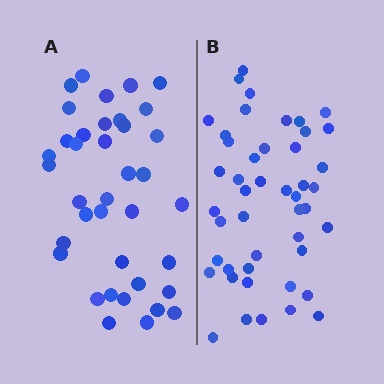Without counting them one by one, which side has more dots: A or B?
Region B (the right region) has more dots.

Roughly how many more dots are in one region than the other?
Region B has roughly 8 or so more dots than region A.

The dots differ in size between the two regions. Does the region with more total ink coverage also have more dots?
No. Region A has more total ink coverage because its dots are larger, but region B actually contains more individual dots. Total area can be misleading — the number of items is what matters here.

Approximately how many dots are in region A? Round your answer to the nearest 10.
About 40 dots. (The exact count is 38, which rounds to 40.)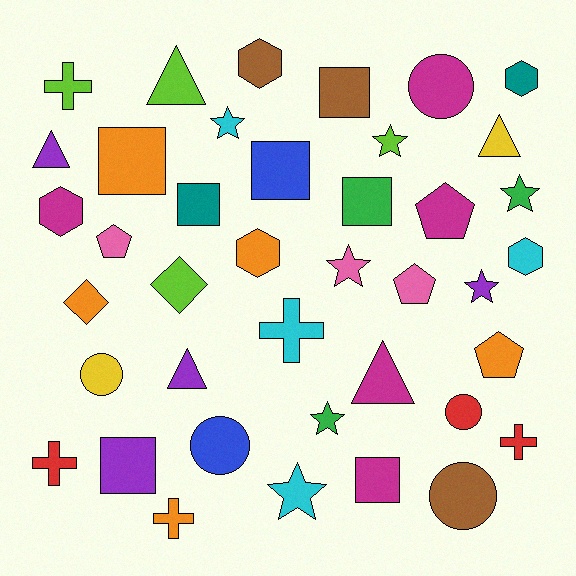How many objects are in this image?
There are 40 objects.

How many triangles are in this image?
There are 5 triangles.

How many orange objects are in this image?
There are 5 orange objects.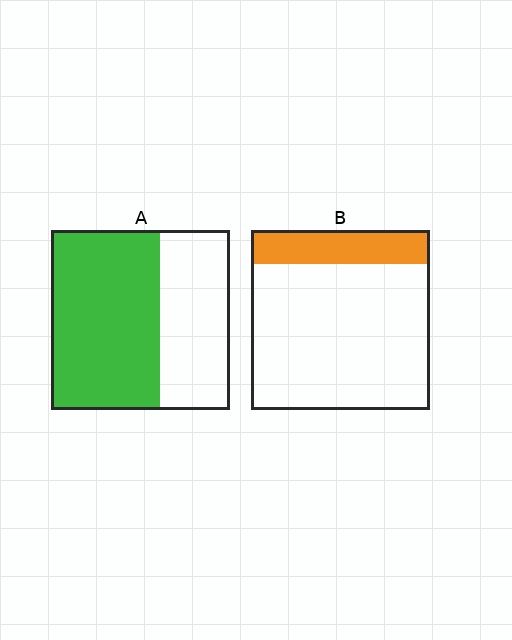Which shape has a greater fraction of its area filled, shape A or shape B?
Shape A.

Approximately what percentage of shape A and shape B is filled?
A is approximately 60% and B is approximately 20%.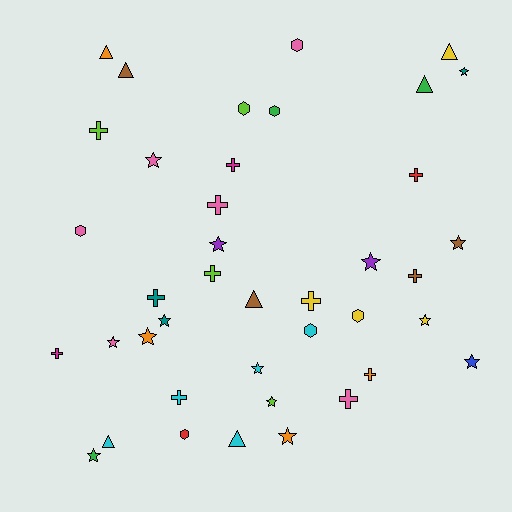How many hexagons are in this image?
There are 7 hexagons.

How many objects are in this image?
There are 40 objects.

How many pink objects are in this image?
There are 6 pink objects.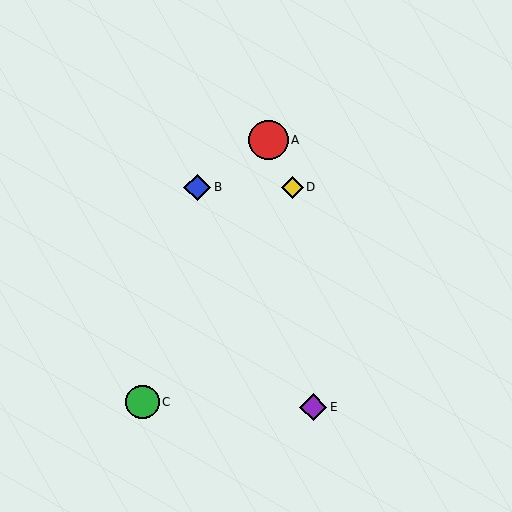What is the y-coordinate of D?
Object D is at y≈187.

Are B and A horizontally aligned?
No, B is at y≈187 and A is at y≈140.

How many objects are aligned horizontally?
2 objects (B, D) are aligned horizontally.